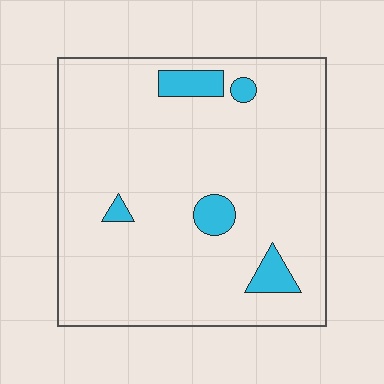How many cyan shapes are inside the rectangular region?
5.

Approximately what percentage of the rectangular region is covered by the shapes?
Approximately 10%.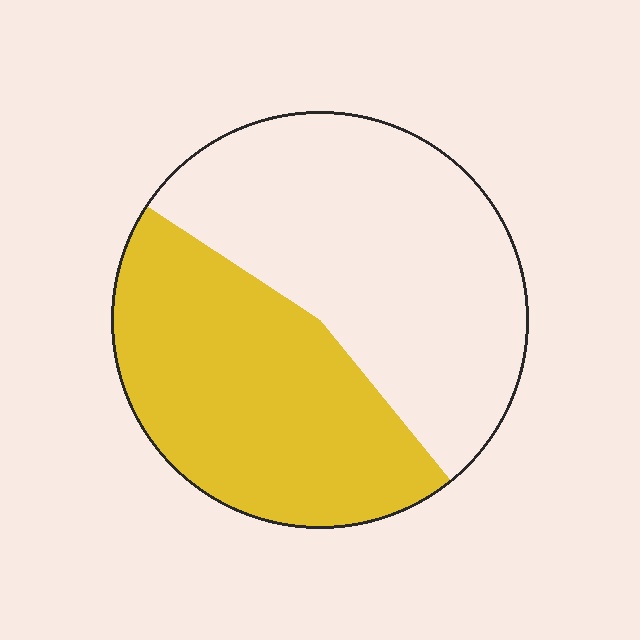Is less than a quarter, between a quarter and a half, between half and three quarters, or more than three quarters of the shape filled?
Between a quarter and a half.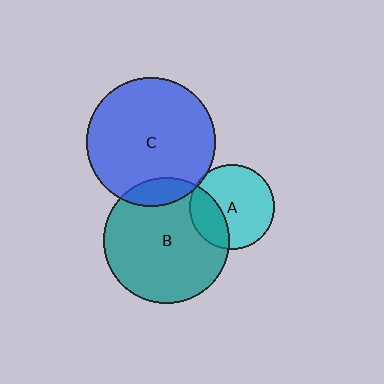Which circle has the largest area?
Circle C (blue).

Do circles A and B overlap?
Yes.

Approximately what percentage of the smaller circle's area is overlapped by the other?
Approximately 30%.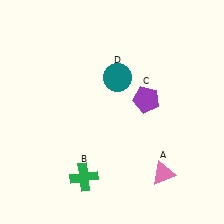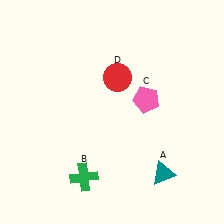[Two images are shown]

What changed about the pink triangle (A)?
In Image 1, A is pink. In Image 2, it changed to teal.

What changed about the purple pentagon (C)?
In Image 1, C is purple. In Image 2, it changed to pink.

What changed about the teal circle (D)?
In Image 1, D is teal. In Image 2, it changed to red.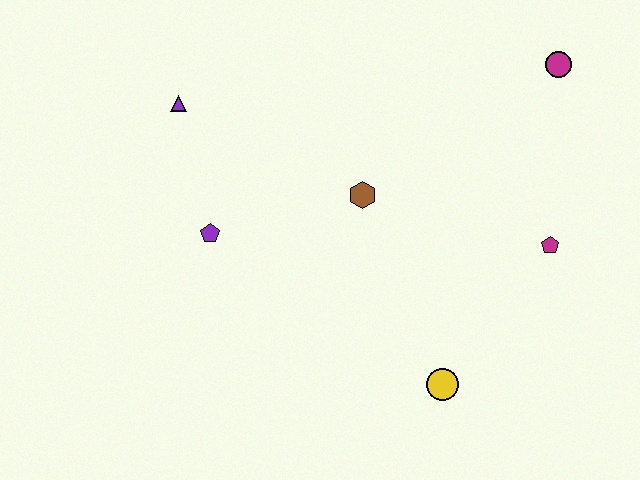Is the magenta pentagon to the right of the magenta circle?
No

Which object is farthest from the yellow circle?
The purple triangle is farthest from the yellow circle.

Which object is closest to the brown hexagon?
The purple pentagon is closest to the brown hexagon.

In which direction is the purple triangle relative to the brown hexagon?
The purple triangle is to the left of the brown hexagon.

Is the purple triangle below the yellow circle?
No